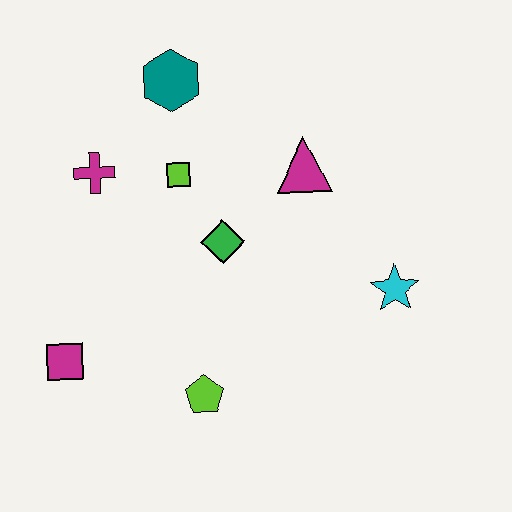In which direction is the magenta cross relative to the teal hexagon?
The magenta cross is below the teal hexagon.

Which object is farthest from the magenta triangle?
The magenta square is farthest from the magenta triangle.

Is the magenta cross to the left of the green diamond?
Yes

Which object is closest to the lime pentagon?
The magenta square is closest to the lime pentagon.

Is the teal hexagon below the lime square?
No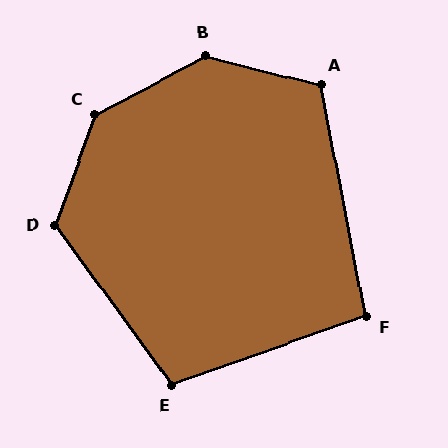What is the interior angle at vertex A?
Approximately 115 degrees (obtuse).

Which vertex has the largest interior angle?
C, at approximately 138 degrees.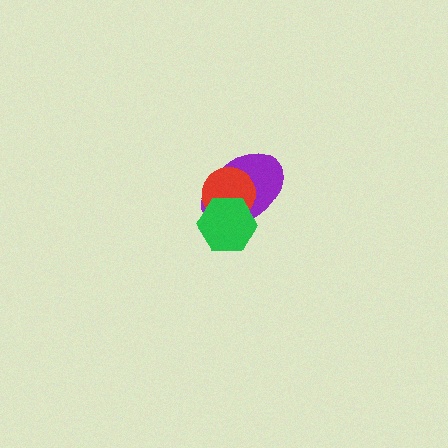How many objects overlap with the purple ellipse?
2 objects overlap with the purple ellipse.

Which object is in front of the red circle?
The green hexagon is in front of the red circle.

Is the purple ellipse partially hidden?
Yes, it is partially covered by another shape.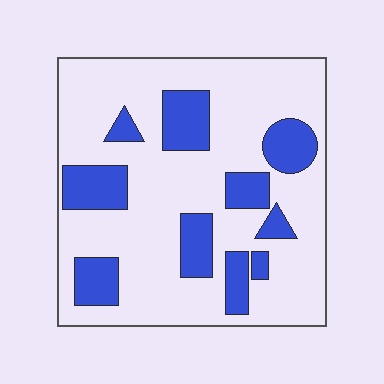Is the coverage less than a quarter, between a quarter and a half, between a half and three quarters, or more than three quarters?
Less than a quarter.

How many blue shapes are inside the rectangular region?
10.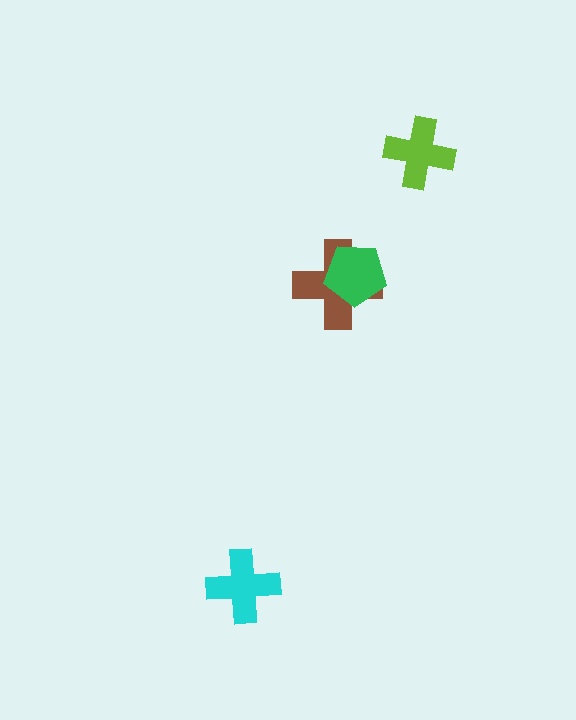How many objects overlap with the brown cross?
1 object overlaps with the brown cross.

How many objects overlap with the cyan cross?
0 objects overlap with the cyan cross.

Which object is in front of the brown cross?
The green pentagon is in front of the brown cross.